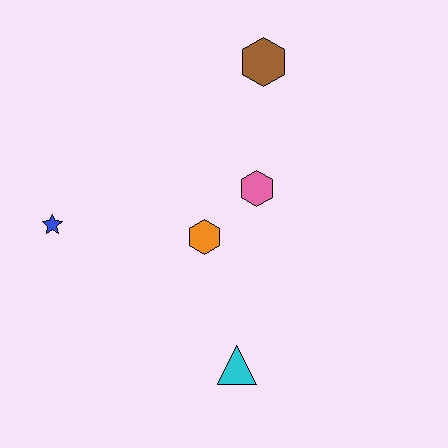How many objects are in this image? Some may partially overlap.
There are 5 objects.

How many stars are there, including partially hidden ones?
There is 1 star.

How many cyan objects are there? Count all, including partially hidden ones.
There is 1 cyan object.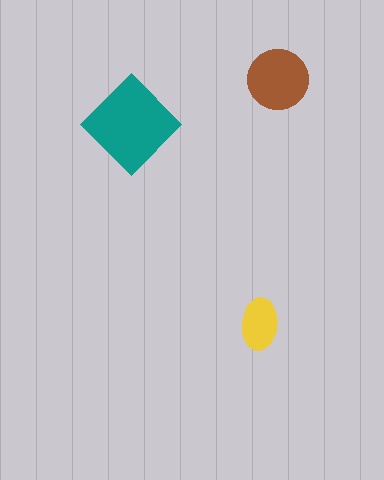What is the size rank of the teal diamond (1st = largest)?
1st.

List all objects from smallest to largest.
The yellow ellipse, the brown circle, the teal diamond.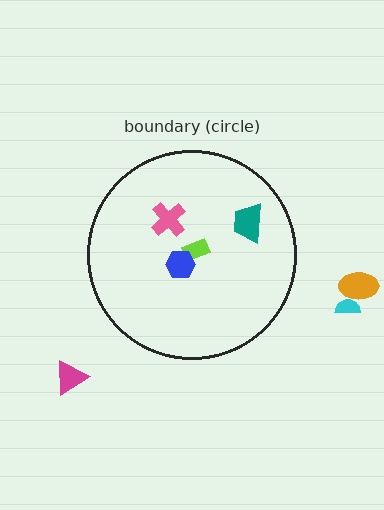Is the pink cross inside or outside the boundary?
Inside.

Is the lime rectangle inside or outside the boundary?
Inside.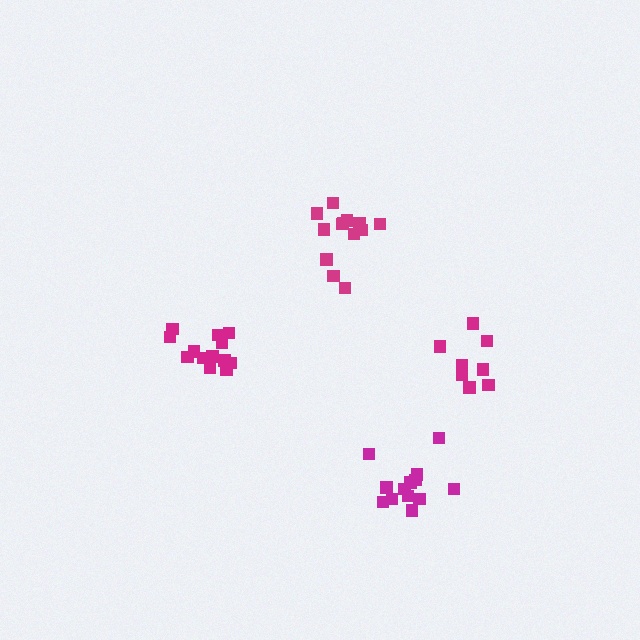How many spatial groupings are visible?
There are 4 spatial groupings.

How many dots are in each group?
Group 1: 13 dots, Group 2: 13 dots, Group 3: 13 dots, Group 4: 8 dots (47 total).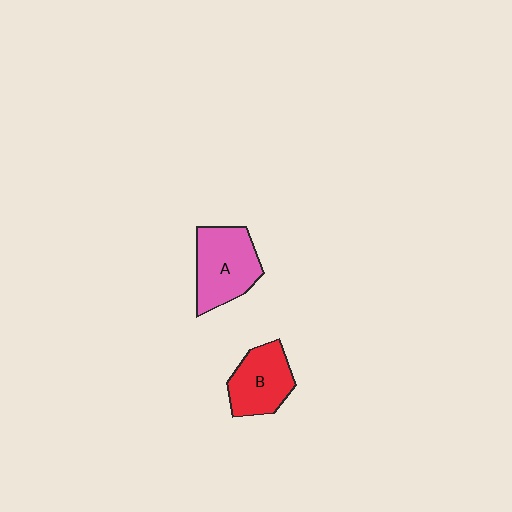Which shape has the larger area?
Shape A (pink).